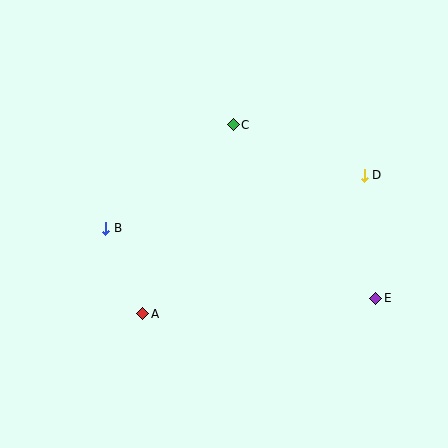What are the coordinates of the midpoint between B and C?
The midpoint between B and C is at (170, 176).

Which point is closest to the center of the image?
Point C at (233, 125) is closest to the center.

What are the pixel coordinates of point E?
Point E is at (376, 298).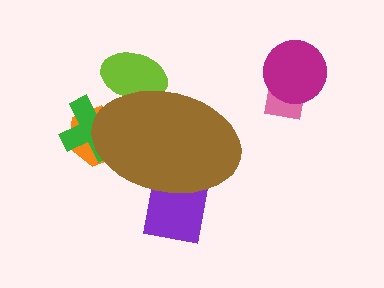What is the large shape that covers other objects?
A brown ellipse.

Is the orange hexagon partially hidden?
Yes, the orange hexagon is partially hidden behind the brown ellipse.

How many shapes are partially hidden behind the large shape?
4 shapes are partially hidden.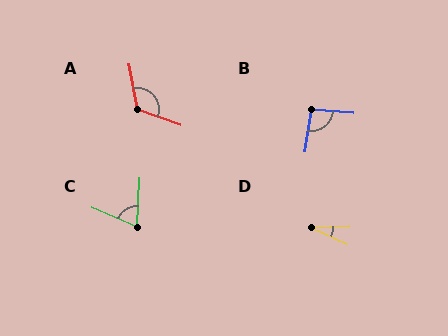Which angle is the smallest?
D, at approximately 27 degrees.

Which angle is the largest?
A, at approximately 120 degrees.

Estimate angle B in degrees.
Approximately 94 degrees.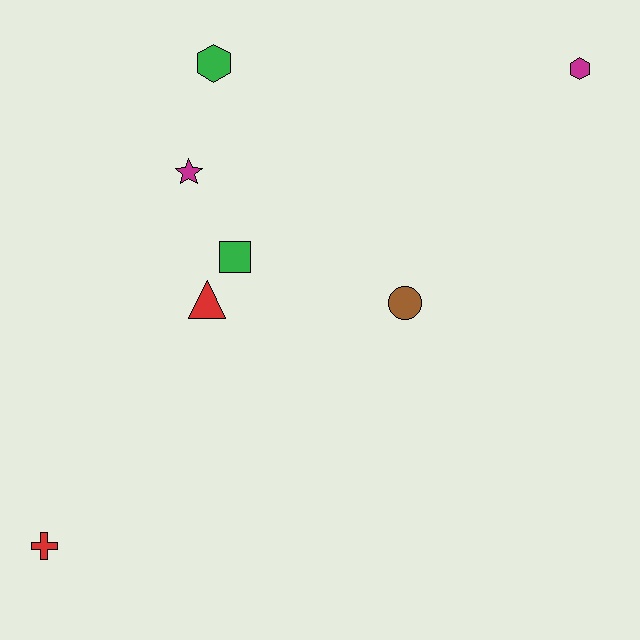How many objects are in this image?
There are 7 objects.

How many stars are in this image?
There is 1 star.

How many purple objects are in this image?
There are no purple objects.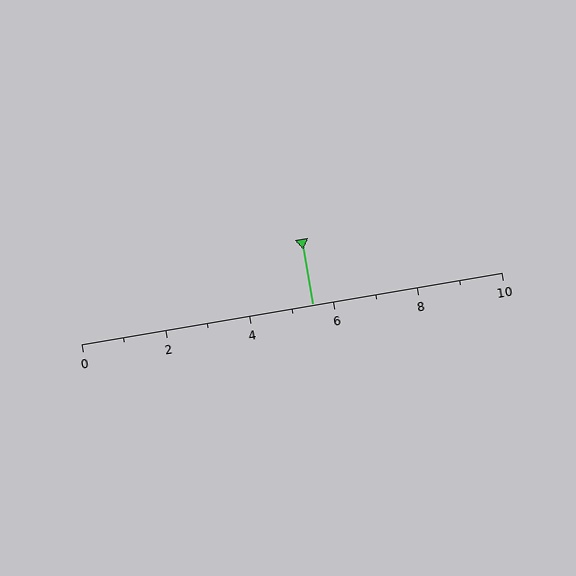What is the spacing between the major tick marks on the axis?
The major ticks are spaced 2 apart.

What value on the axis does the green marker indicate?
The marker indicates approximately 5.5.